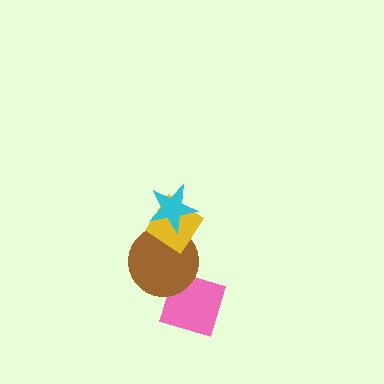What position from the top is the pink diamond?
The pink diamond is 4th from the top.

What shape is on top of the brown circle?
The yellow diamond is on top of the brown circle.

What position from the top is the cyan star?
The cyan star is 1st from the top.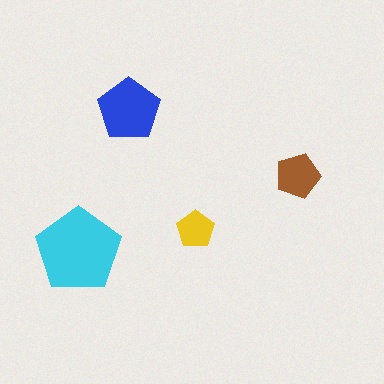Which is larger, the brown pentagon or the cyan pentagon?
The cyan one.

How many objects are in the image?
There are 4 objects in the image.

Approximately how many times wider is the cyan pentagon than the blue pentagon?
About 1.5 times wider.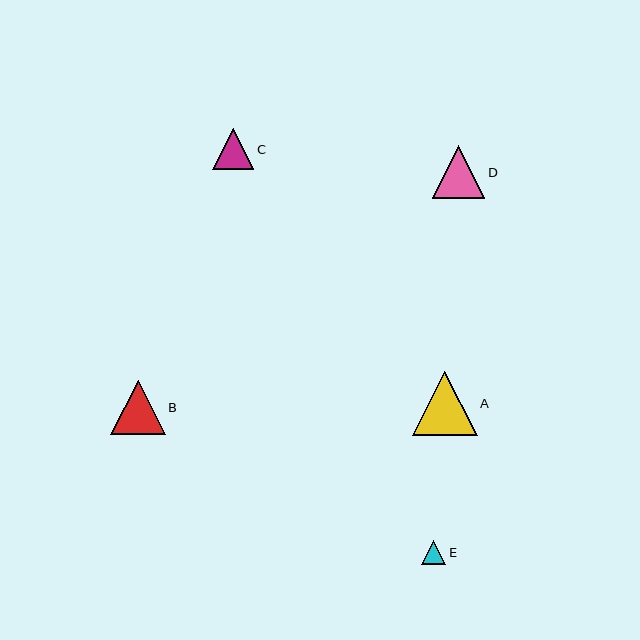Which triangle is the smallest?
Triangle E is the smallest with a size of approximately 24 pixels.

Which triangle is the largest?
Triangle A is the largest with a size of approximately 65 pixels.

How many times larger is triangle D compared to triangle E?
Triangle D is approximately 2.1 times the size of triangle E.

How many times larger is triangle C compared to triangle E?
Triangle C is approximately 1.7 times the size of triangle E.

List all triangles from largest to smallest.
From largest to smallest: A, B, D, C, E.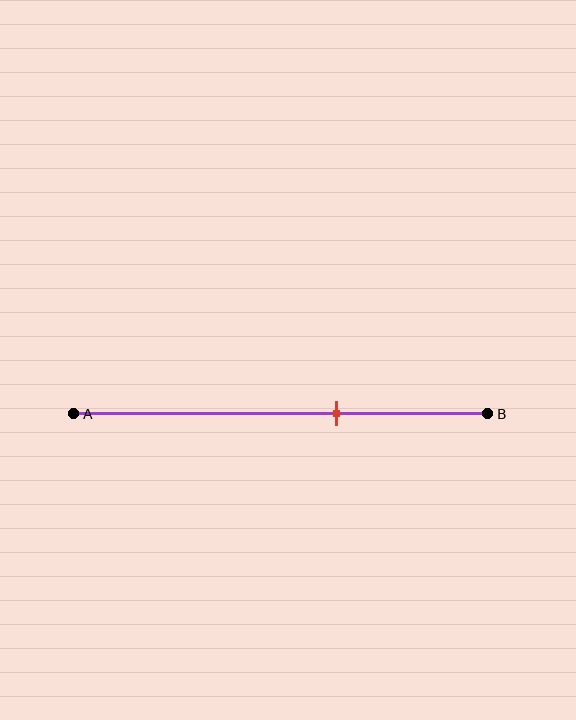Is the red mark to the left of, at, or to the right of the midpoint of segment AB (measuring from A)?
The red mark is to the right of the midpoint of segment AB.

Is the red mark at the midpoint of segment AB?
No, the mark is at about 65% from A, not at the 50% midpoint.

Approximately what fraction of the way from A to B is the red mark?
The red mark is approximately 65% of the way from A to B.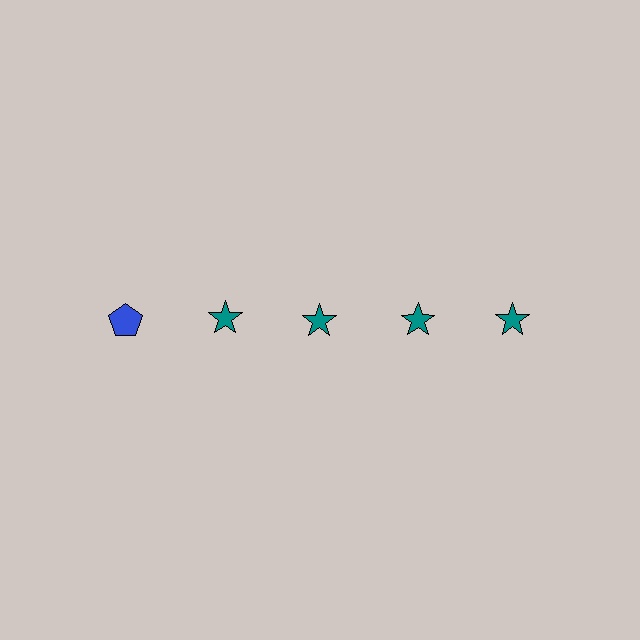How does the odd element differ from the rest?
It differs in both color (blue instead of teal) and shape (pentagon instead of star).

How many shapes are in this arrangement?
There are 5 shapes arranged in a grid pattern.